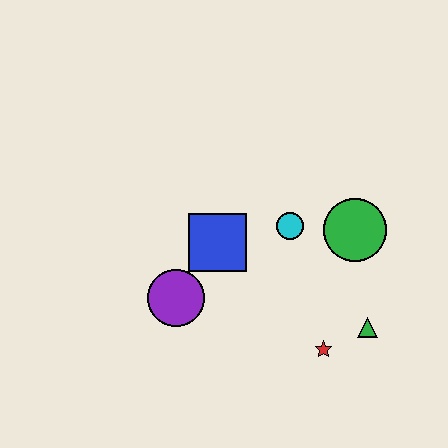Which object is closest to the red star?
The green triangle is closest to the red star.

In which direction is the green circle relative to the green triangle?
The green circle is above the green triangle.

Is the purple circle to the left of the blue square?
Yes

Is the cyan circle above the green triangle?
Yes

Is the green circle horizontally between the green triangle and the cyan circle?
Yes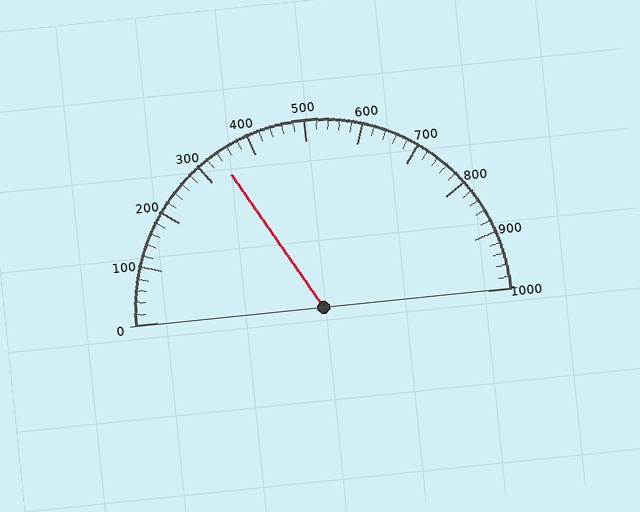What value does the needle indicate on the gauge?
The needle indicates approximately 340.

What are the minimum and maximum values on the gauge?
The gauge ranges from 0 to 1000.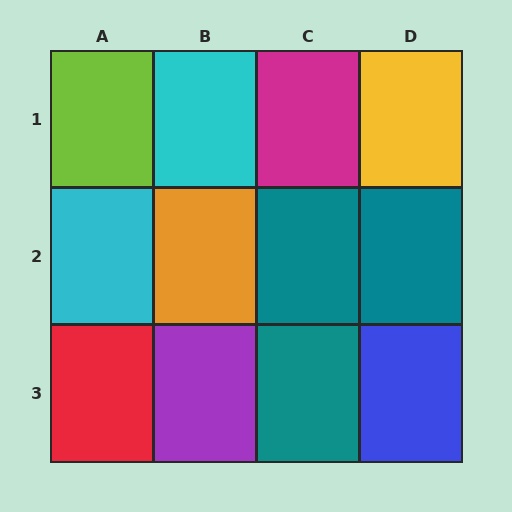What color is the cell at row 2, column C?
Teal.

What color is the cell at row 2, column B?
Orange.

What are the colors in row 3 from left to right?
Red, purple, teal, blue.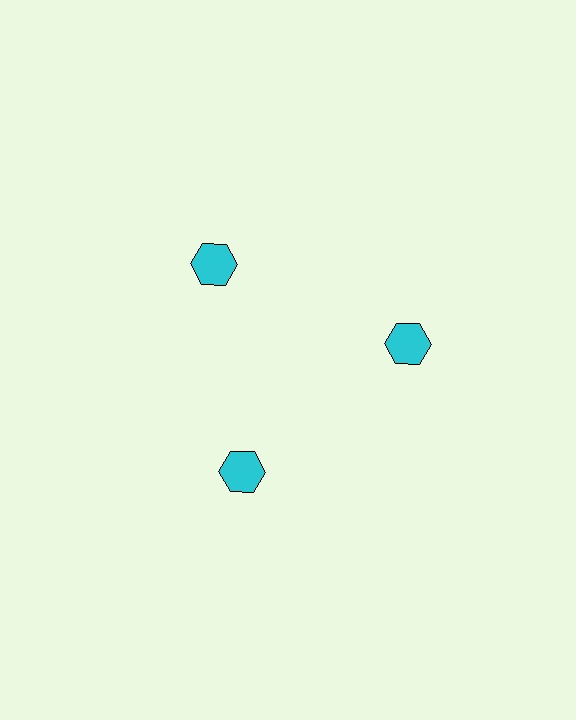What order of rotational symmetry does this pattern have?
This pattern has 3-fold rotational symmetry.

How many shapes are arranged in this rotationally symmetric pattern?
There are 3 shapes, arranged in 3 groups of 1.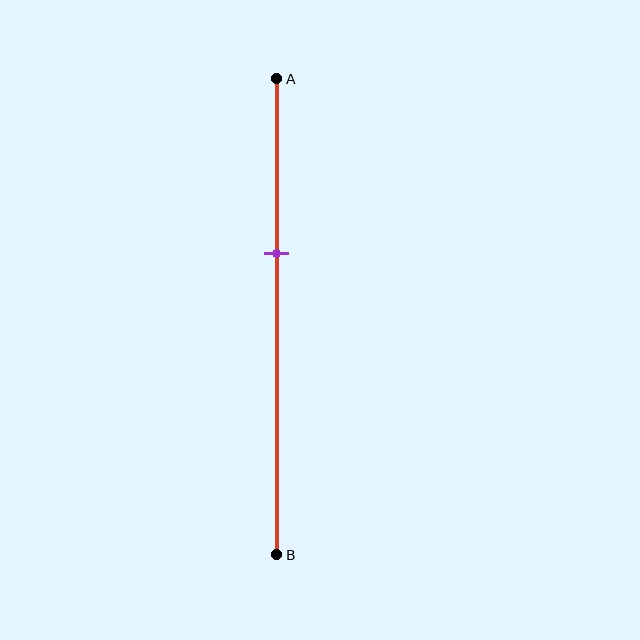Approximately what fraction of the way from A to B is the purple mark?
The purple mark is approximately 35% of the way from A to B.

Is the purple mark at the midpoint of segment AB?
No, the mark is at about 35% from A, not at the 50% midpoint.